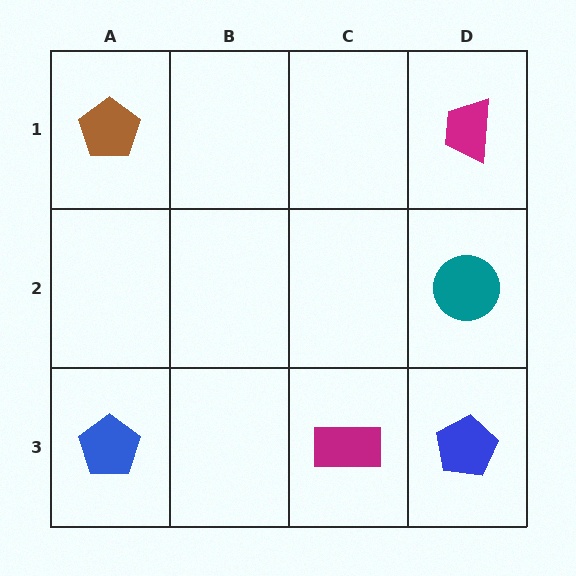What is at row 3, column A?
A blue pentagon.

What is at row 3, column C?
A magenta rectangle.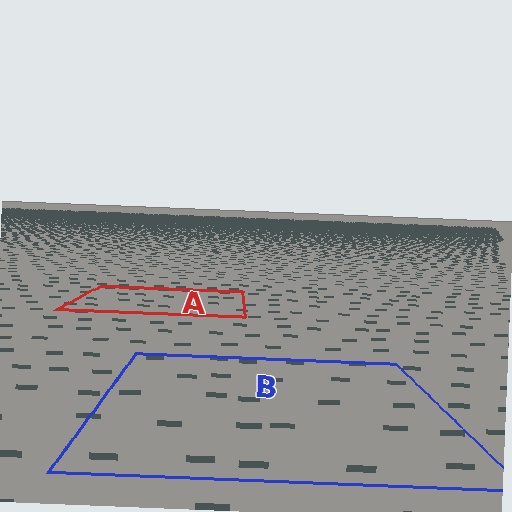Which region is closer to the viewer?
Region B is closer. The texture elements there are larger and more spread out.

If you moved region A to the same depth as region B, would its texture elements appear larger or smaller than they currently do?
They would appear larger. At a closer depth, the same texture elements are projected at a bigger on-screen size.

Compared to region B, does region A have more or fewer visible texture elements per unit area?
Region A has more texture elements per unit area — they are packed more densely because it is farther away.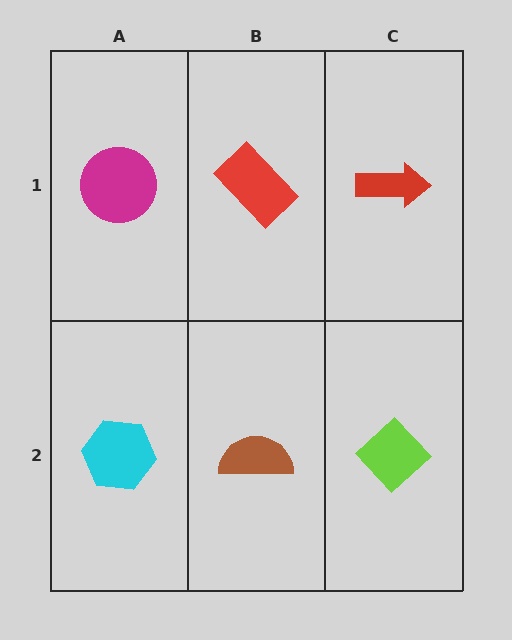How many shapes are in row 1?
3 shapes.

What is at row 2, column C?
A lime diamond.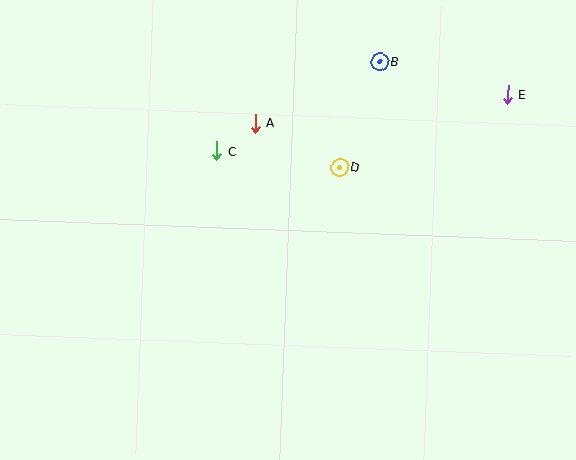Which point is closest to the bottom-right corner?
Point E is closest to the bottom-right corner.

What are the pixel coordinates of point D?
Point D is at (340, 167).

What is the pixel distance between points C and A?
The distance between C and A is 48 pixels.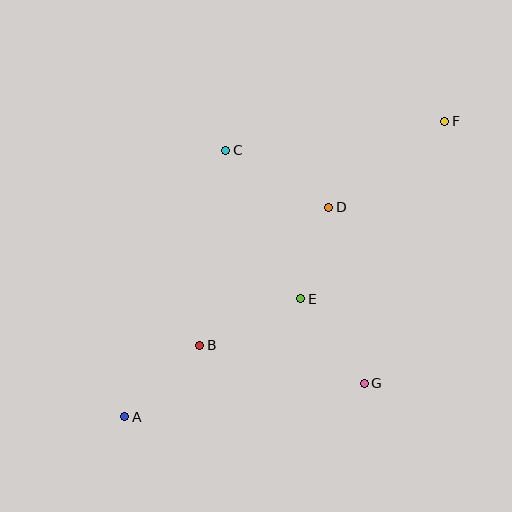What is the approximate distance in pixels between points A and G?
The distance between A and G is approximately 242 pixels.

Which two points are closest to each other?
Points D and E are closest to each other.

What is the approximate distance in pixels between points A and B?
The distance between A and B is approximately 103 pixels.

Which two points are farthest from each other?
Points A and F are farthest from each other.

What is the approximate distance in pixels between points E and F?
The distance between E and F is approximately 229 pixels.